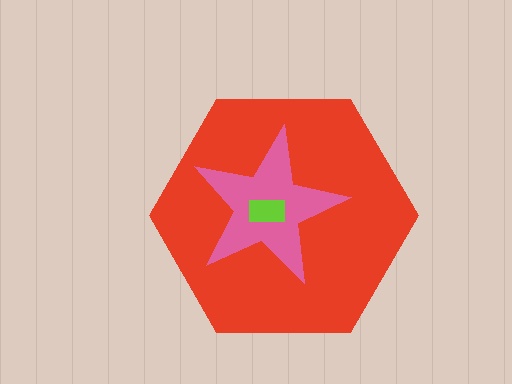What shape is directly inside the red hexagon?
The pink star.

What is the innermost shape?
The lime rectangle.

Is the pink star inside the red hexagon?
Yes.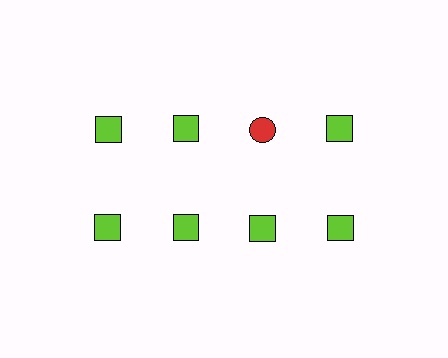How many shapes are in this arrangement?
There are 8 shapes arranged in a grid pattern.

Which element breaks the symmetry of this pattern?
The red circle in the top row, center column breaks the symmetry. All other shapes are lime squares.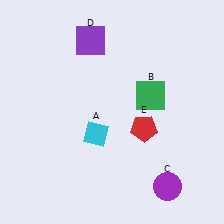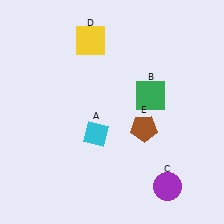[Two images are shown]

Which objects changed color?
D changed from purple to yellow. E changed from red to brown.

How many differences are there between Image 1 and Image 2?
There are 2 differences between the two images.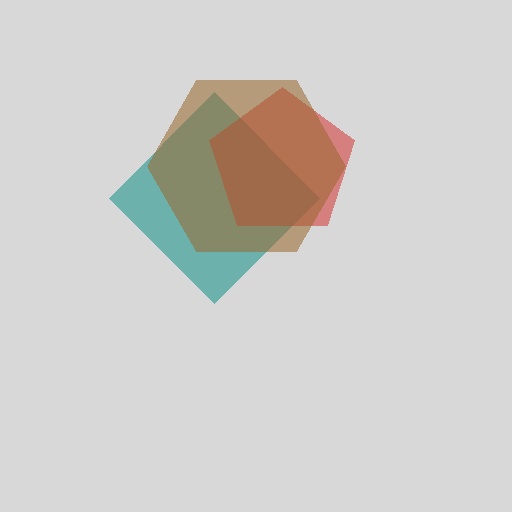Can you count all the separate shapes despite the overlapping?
Yes, there are 3 separate shapes.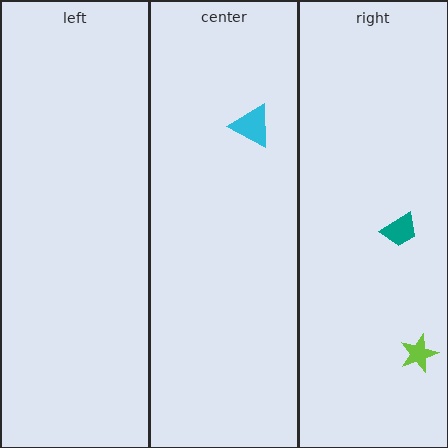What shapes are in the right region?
The lime star, the teal trapezoid.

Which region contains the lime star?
The right region.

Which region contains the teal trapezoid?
The right region.